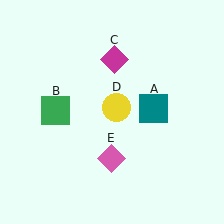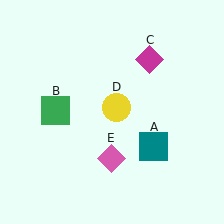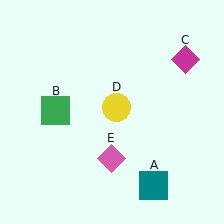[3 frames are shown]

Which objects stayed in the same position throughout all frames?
Green square (object B) and yellow circle (object D) and pink diamond (object E) remained stationary.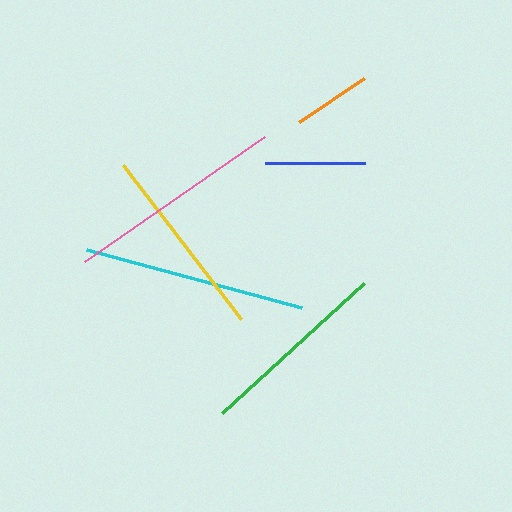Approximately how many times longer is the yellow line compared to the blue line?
The yellow line is approximately 1.9 times the length of the blue line.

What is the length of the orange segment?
The orange segment is approximately 78 pixels long.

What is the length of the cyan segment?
The cyan segment is approximately 222 pixels long.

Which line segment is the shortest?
The orange line is the shortest at approximately 78 pixels.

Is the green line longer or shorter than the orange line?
The green line is longer than the orange line.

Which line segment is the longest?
The cyan line is the longest at approximately 222 pixels.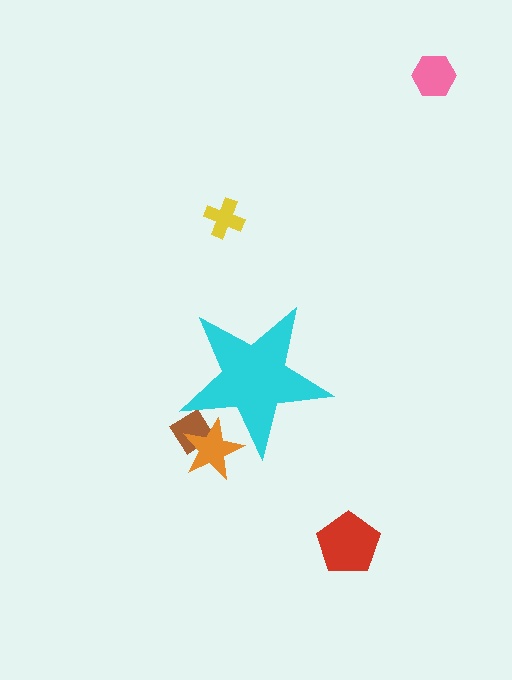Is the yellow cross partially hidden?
No, the yellow cross is fully visible.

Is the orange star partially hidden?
Yes, the orange star is partially hidden behind the cyan star.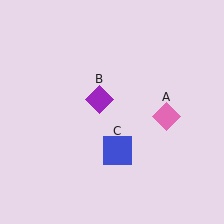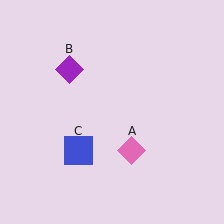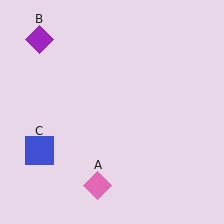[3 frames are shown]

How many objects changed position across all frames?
3 objects changed position: pink diamond (object A), purple diamond (object B), blue square (object C).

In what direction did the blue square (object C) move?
The blue square (object C) moved left.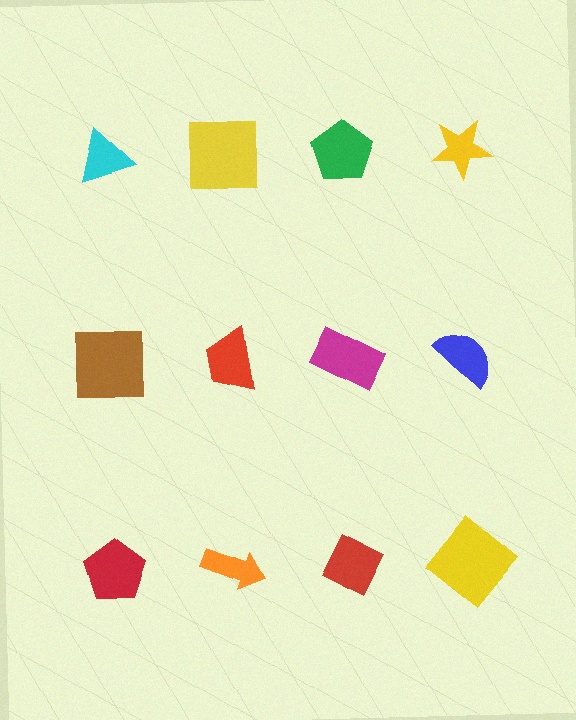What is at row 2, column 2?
A red trapezoid.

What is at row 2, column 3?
A magenta rectangle.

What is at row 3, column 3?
A red diamond.